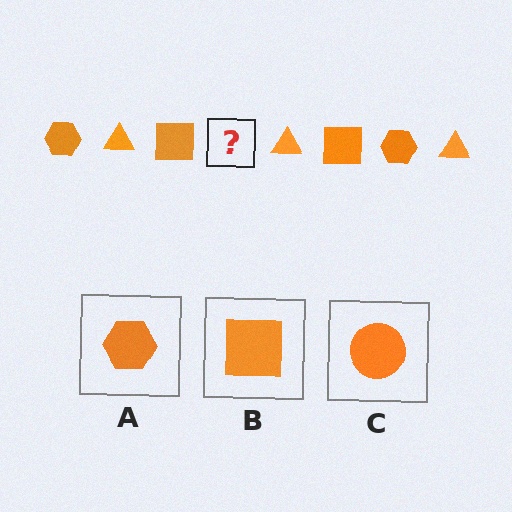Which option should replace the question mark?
Option A.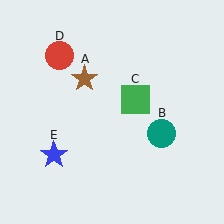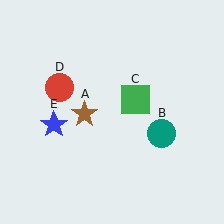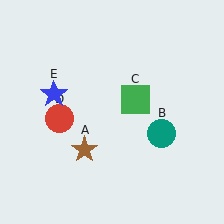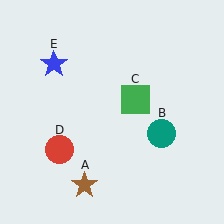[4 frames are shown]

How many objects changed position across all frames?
3 objects changed position: brown star (object A), red circle (object D), blue star (object E).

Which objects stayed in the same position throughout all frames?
Teal circle (object B) and green square (object C) remained stationary.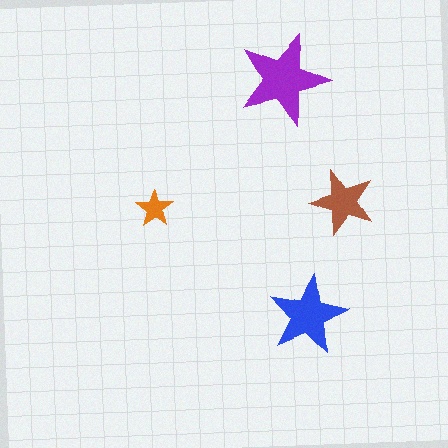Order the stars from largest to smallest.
the purple one, the blue one, the brown one, the orange one.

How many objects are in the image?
There are 4 objects in the image.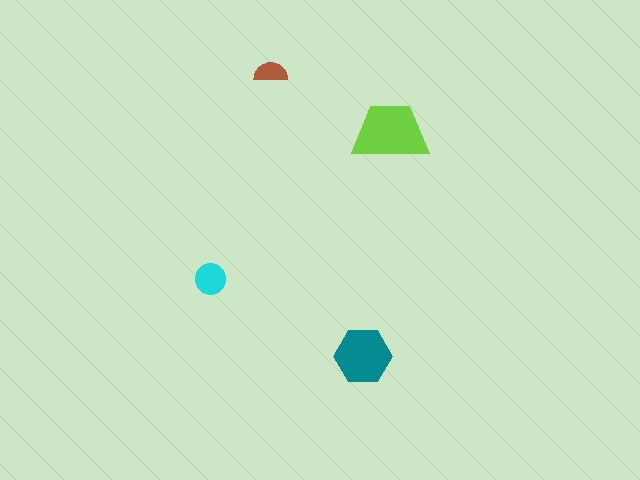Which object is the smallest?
The brown semicircle.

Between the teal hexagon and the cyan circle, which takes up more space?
The teal hexagon.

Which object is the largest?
The lime trapezoid.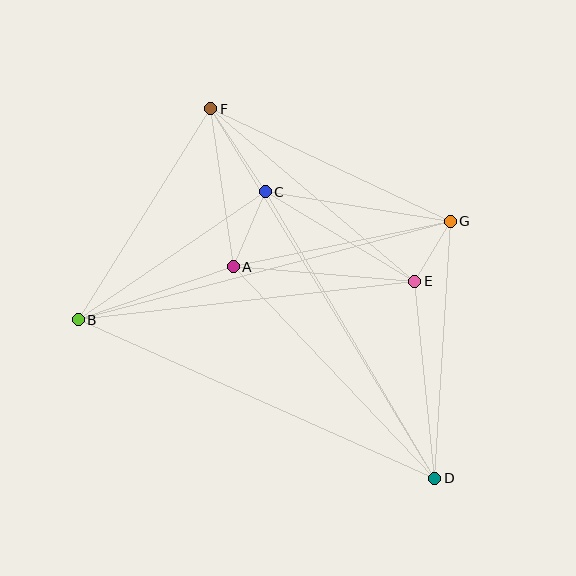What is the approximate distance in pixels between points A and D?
The distance between A and D is approximately 292 pixels.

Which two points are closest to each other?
Points E and G are closest to each other.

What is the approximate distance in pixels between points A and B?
The distance between A and B is approximately 164 pixels.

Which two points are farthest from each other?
Points D and F are farthest from each other.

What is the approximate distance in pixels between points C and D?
The distance between C and D is approximately 333 pixels.